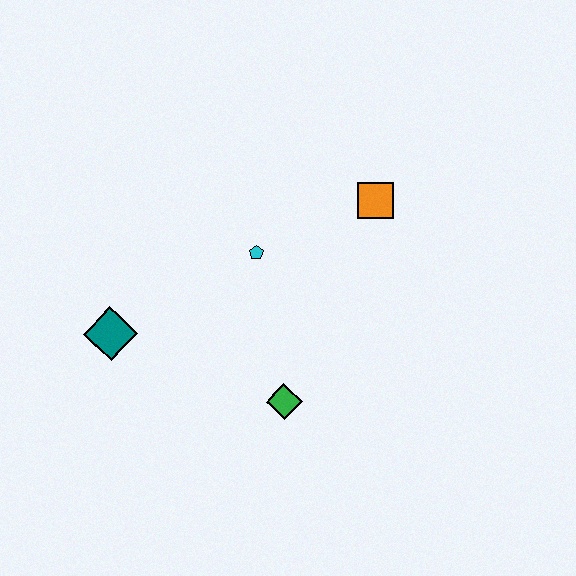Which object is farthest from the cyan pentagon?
The teal diamond is farthest from the cyan pentagon.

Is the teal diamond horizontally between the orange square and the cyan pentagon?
No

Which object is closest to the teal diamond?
The cyan pentagon is closest to the teal diamond.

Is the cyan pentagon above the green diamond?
Yes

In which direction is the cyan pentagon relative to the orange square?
The cyan pentagon is to the left of the orange square.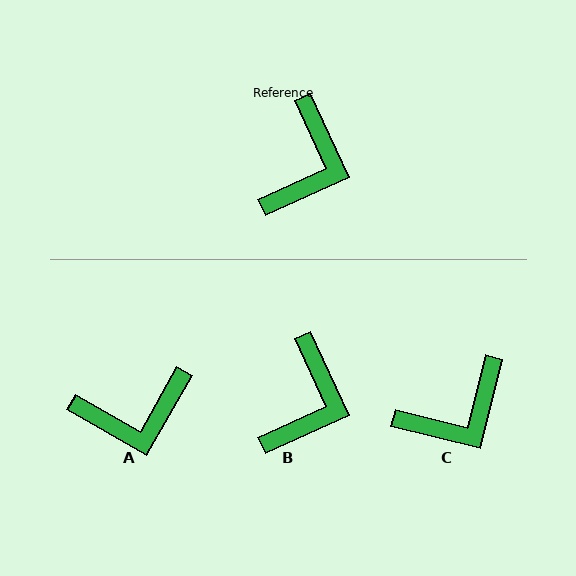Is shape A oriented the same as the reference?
No, it is off by about 54 degrees.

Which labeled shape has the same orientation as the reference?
B.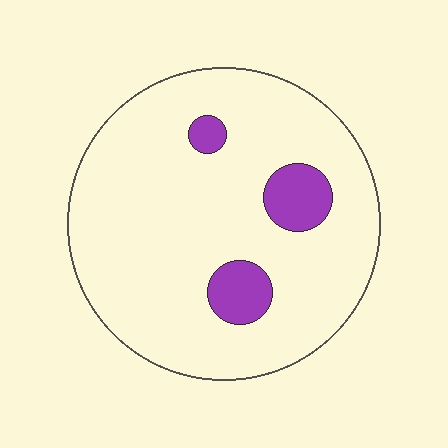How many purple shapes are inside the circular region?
3.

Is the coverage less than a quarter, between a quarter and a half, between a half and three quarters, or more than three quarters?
Less than a quarter.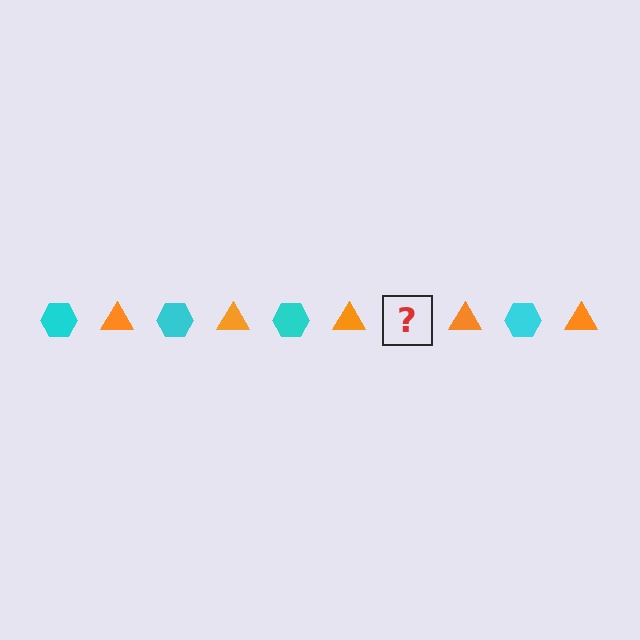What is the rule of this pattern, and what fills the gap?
The rule is that the pattern alternates between cyan hexagon and orange triangle. The gap should be filled with a cyan hexagon.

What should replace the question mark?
The question mark should be replaced with a cyan hexagon.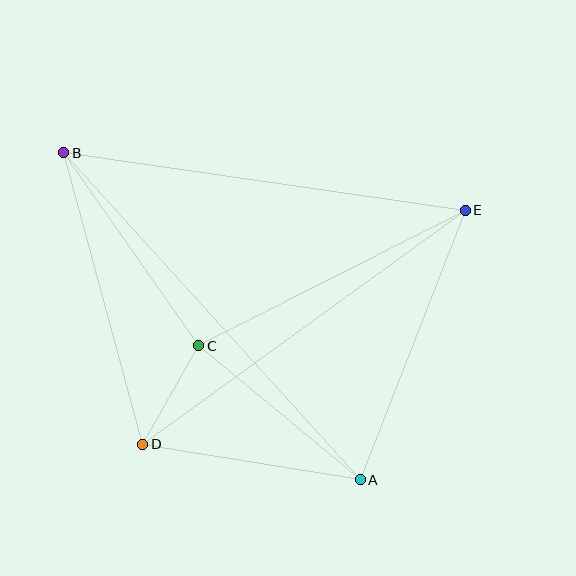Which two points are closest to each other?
Points C and D are closest to each other.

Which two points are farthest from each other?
Points A and B are farthest from each other.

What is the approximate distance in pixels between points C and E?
The distance between C and E is approximately 299 pixels.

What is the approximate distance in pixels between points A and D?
The distance between A and D is approximately 221 pixels.